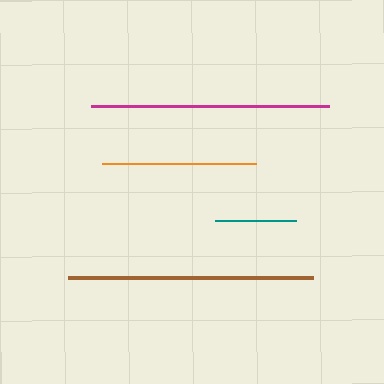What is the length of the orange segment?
The orange segment is approximately 154 pixels long.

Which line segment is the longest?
The brown line is the longest at approximately 246 pixels.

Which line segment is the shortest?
The teal line is the shortest at approximately 82 pixels.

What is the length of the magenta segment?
The magenta segment is approximately 238 pixels long.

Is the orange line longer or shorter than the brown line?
The brown line is longer than the orange line.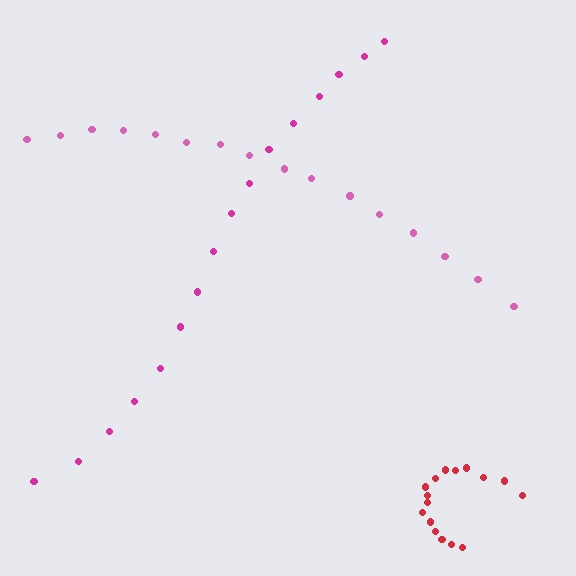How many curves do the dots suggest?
There are 3 distinct paths.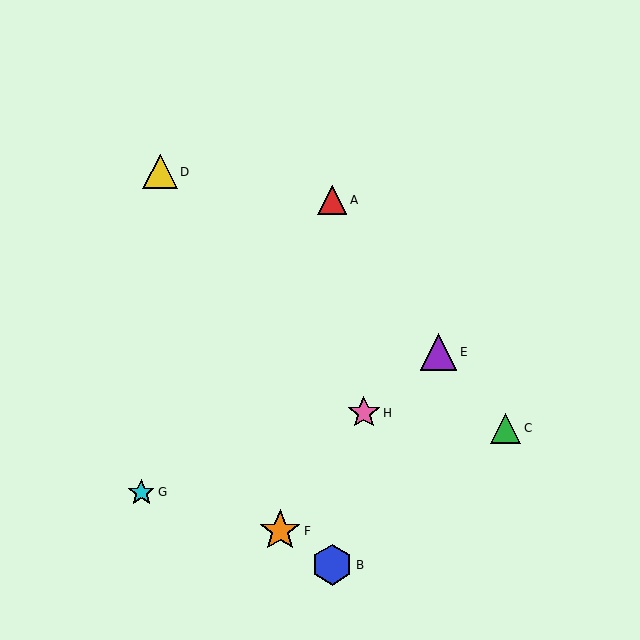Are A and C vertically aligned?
No, A is at x≈332 and C is at x≈506.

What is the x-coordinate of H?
Object H is at x≈364.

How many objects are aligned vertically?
2 objects (A, B) are aligned vertically.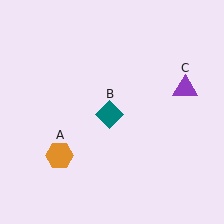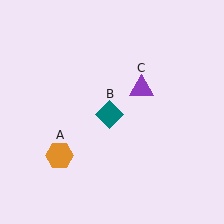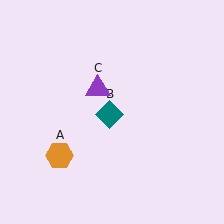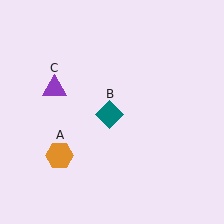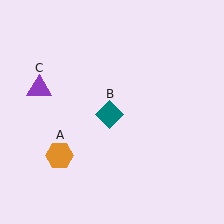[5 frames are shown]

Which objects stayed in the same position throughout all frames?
Orange hexagon (object A) and teal diamond (object B) remained stationary.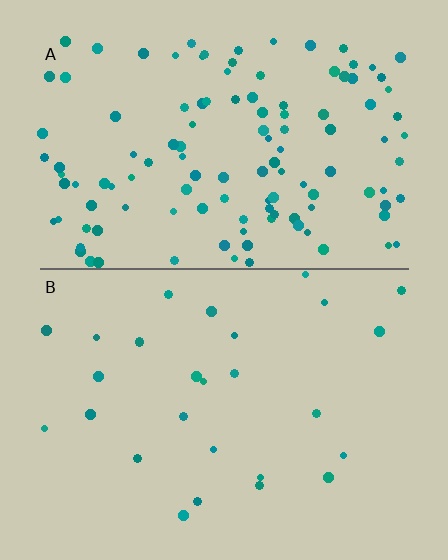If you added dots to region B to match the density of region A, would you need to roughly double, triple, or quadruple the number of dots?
Approximately quadruple.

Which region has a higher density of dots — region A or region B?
A (the top).